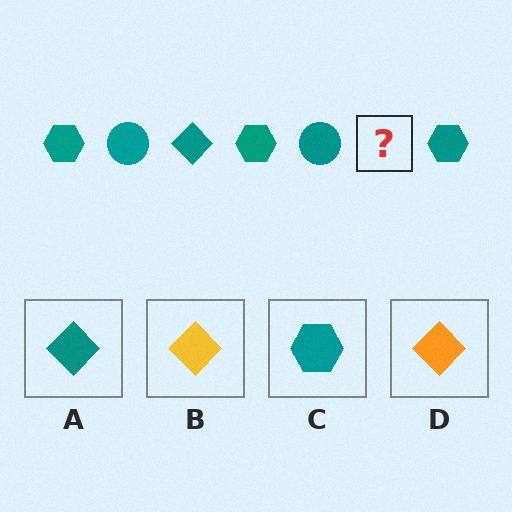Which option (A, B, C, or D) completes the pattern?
A.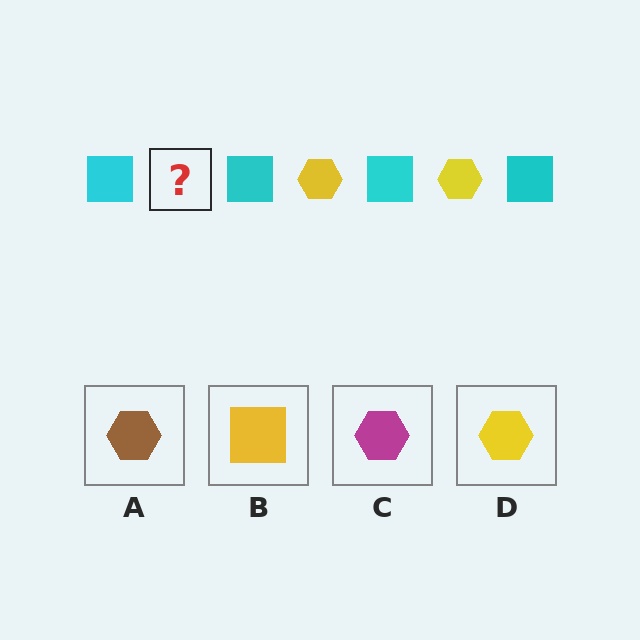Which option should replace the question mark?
Option D.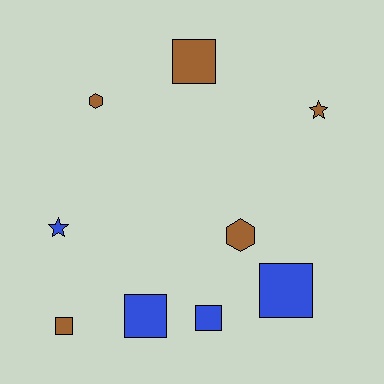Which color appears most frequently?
Brown, with 5 objects.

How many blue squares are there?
There are 3 blue squares.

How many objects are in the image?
There are 9 objects.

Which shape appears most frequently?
Square, with 5 objects.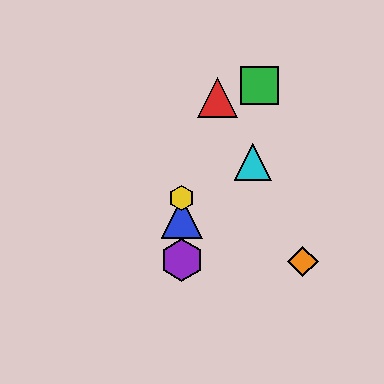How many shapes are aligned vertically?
3 shapes (the blue triangle, the yellow hexagon, the purple hexagon) are aligned vertically.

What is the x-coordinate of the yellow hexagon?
The yellow hexagon is at x≈182.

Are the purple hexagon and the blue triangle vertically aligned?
Yes, both are at x≈182.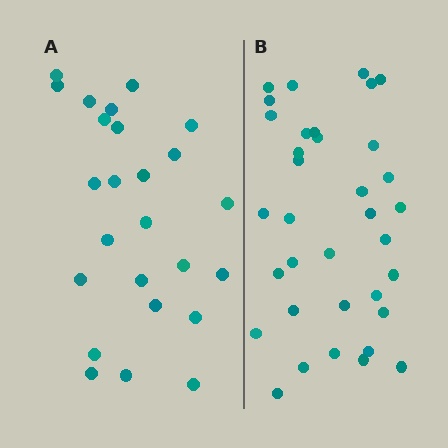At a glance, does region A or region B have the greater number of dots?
Region B (the right region) has more dots.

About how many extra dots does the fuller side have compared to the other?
Region B has roughly 10 or so more dots than region A.